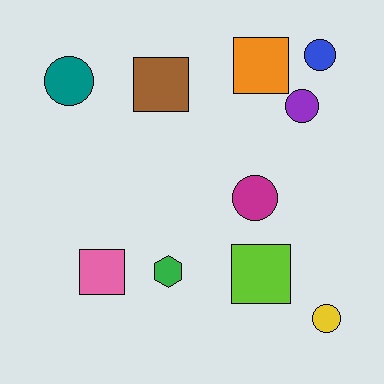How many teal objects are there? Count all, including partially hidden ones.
There is 1 teal object.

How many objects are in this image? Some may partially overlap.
There are 10 objects.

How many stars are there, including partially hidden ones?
There are no stars.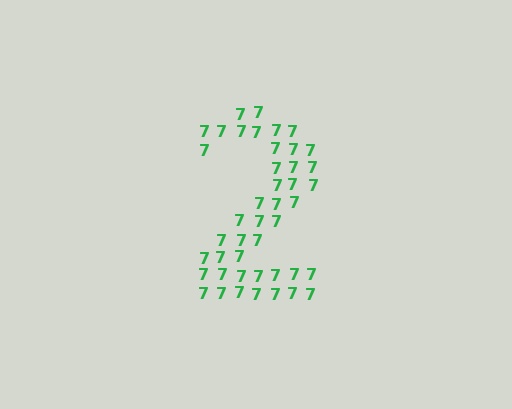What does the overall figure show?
The overall figure shows the digit 2.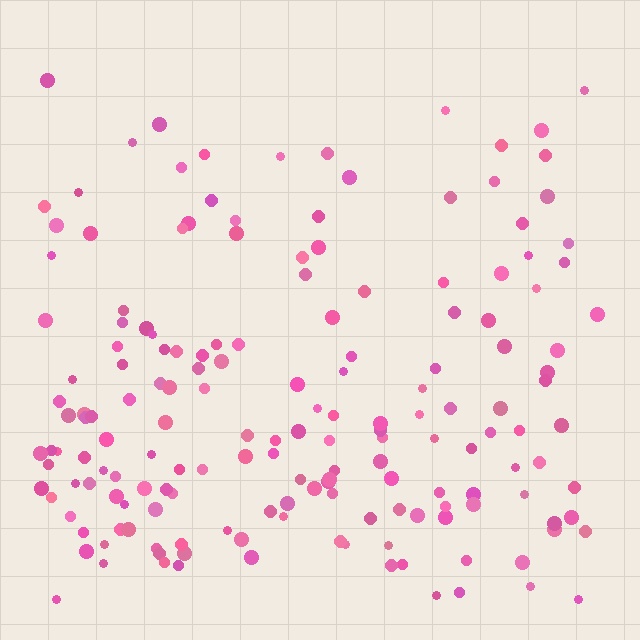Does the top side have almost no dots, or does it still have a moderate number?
Still a moderate number, just noticeably fewer than the bottom.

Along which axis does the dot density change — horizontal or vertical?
Vertical.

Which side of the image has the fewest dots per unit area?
The top.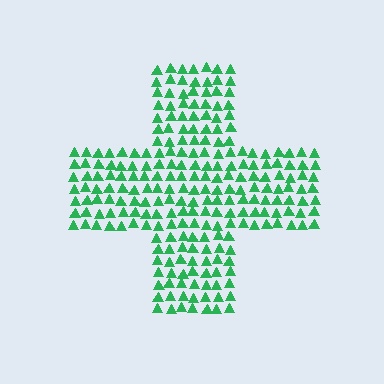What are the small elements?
The small elements are triangles.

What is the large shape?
The large shape is a cross.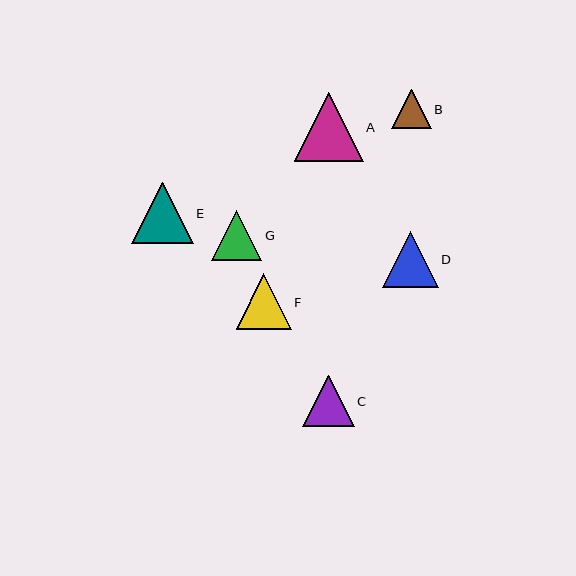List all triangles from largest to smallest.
From largest to smallest: A, E, D, F, C, G, B.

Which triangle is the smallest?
Triangle B is the smallest with a size of approximately 39 pixels.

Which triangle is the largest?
Triangle A is the largest with a size of approximately 69 pixels.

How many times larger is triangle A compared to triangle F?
Triangle A is approximately 1.2 times the size of triangle F.